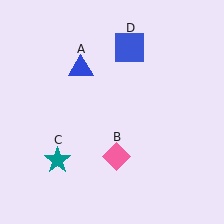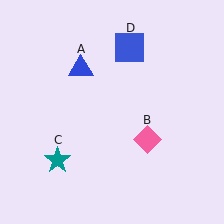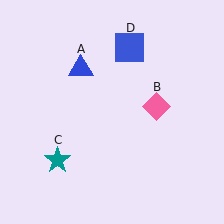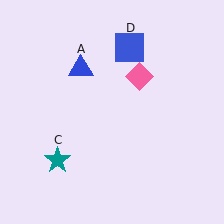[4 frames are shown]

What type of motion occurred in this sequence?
The pink diamond (object B) rotated counterclockwise around the center of the scene.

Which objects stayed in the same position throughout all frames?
Blue triangle (object A) and teal star (object C) and blue square (object D) remained stationary.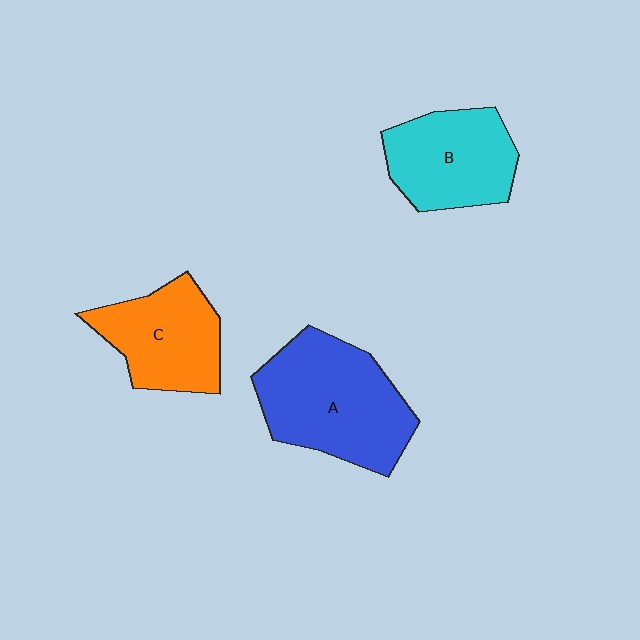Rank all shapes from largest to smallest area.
From largest to smallest: A (blue), B (cyan), C (orange).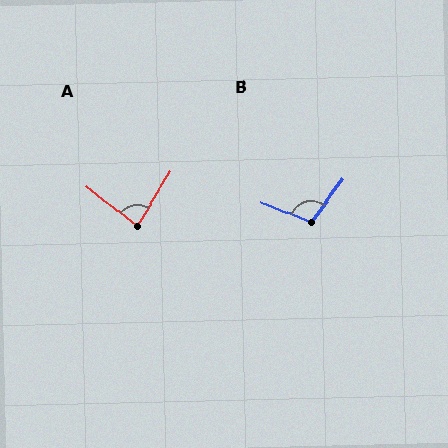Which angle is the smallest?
A, at approximately 83 degrees.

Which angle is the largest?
B, at approximately 105 degrees.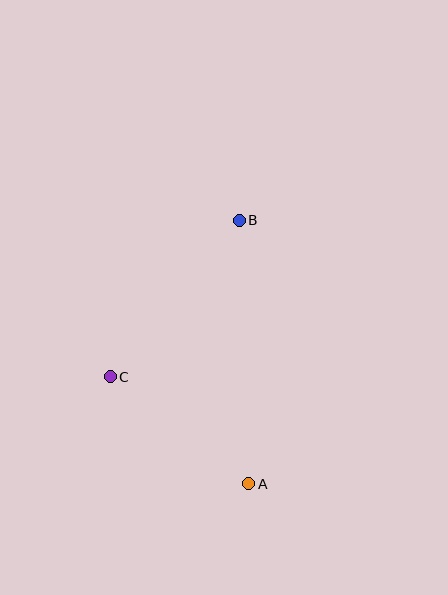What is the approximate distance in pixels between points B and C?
The distance between B and C is approximately 203 pixels.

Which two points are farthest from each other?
Points A and B are farthest from each other.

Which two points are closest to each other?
Points A and C are closest to each other.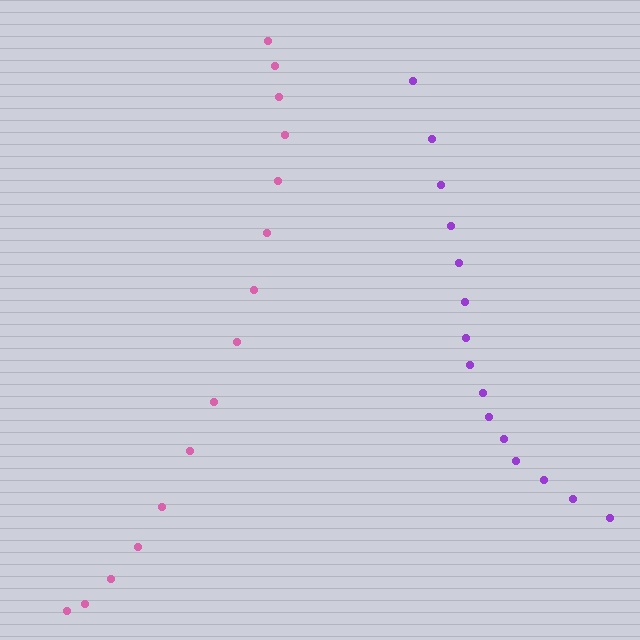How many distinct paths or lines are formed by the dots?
There are 2 distinct paths.